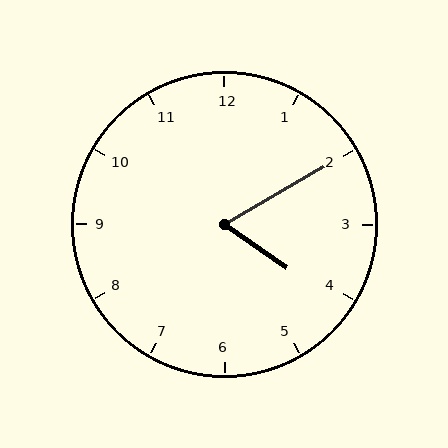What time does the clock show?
4:10.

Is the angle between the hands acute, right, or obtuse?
It is acute.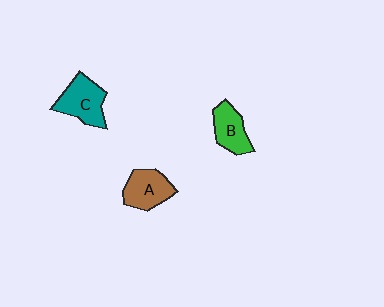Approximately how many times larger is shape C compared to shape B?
Approximately 1.3 times.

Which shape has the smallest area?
Shape B (green).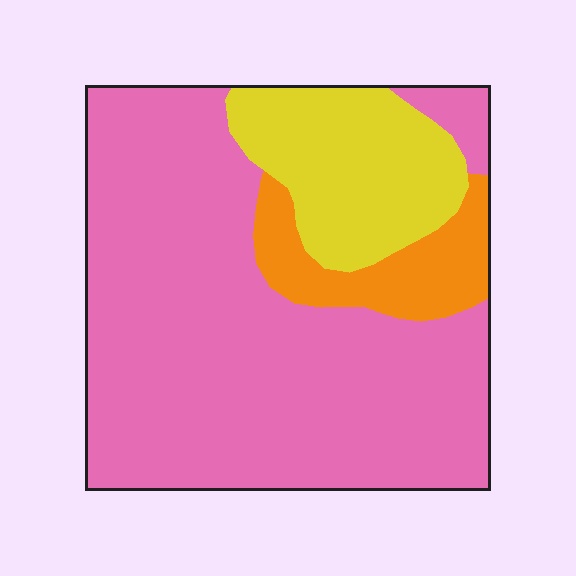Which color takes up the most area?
Pink, at roughly 70%.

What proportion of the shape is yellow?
Yellow takes up about one fifth (1/5) of the shape.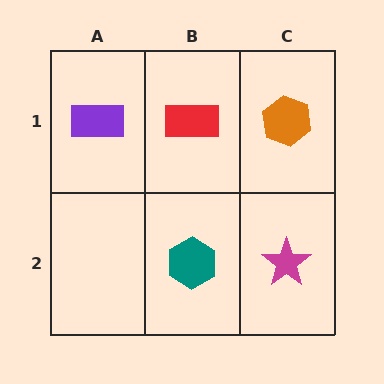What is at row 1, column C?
An orange hexagon.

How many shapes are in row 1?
3 shapes.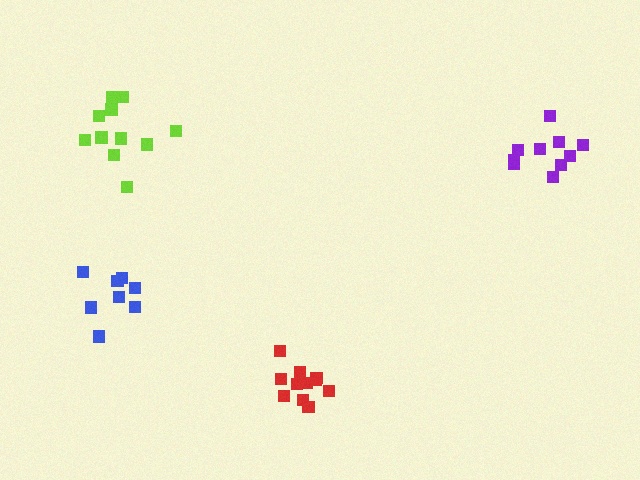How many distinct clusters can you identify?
There are 4 distinct clusters.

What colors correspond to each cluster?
The clusters are colored: red, lime, purple, blue.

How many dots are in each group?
Group 1: 11 dots, Group 2: 11 dots, Group 3: 10 dots, Group 4: 8 dots (40 total).